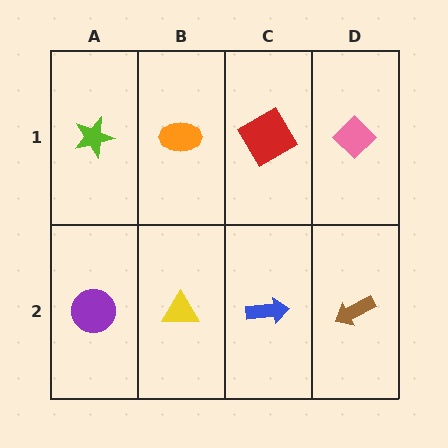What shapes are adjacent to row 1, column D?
A brown arrow (row 2, column D), a red diamond (row 1, column C).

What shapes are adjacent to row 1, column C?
A blue arrow (row 2, column C), an orange ellipse (row 1, column B), a pink diamond (row 1, column D).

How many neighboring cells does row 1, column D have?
2.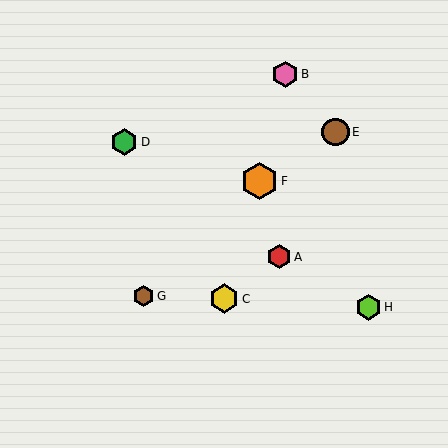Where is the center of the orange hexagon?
The center of the orange hexagon is at (260, 181).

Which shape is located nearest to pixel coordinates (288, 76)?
The pink hexagon (labeled B) at (285, 74) is nearest to that location.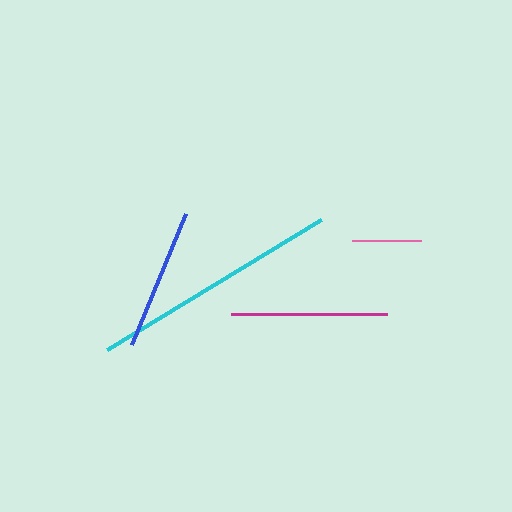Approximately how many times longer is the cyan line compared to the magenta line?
The cyan line is approximately 1.6 times the length of the magenta line.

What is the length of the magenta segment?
The magenta segment is approximately 156 pixels long.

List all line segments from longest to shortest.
From longest to shortest: cyan, magenta, blue, pink.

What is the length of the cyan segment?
The cyan segment is approximately 250 pixels long.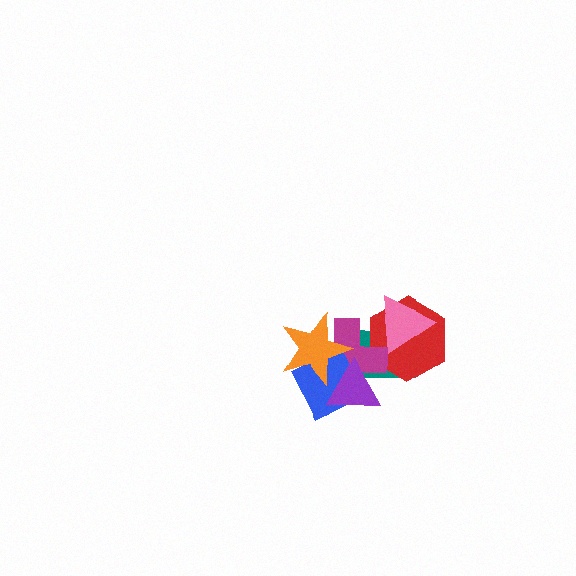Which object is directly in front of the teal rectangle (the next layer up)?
The red hexagon is directly in front of the teal rectangle.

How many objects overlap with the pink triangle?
3 objects overlap with the pink triangle.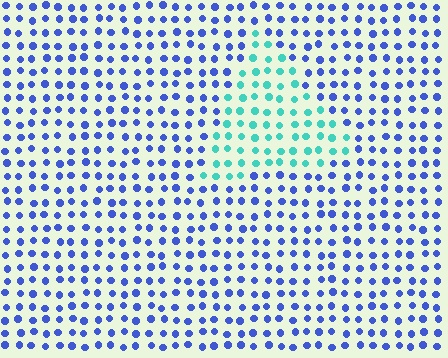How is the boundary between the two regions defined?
The boundary is defined purely by a slight shift in hue (about 59 degrees). Spacing, size, and orientation are identical on both sides.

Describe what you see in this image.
The image is filled with small blue elements in a uniform arrangement. A triangle-shaped region is visible where the elements are tinted to a slightly different hue, forming a subtle color boundary.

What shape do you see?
I see a triangle.